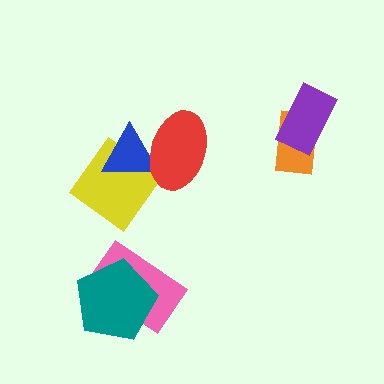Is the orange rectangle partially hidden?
Yes, it is partially covered by another shape.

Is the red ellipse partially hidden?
No, no other shape covers it.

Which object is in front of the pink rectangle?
The teal pentagon is in front of the pink rectangle.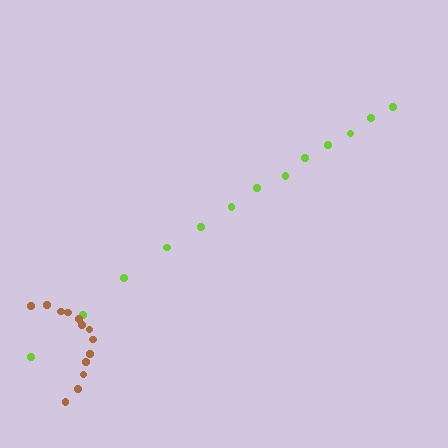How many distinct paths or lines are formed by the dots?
There are 2 distinct paths.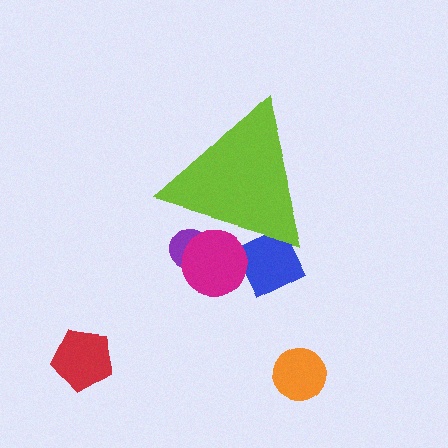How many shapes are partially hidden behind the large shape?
3 shapes are partially hidden.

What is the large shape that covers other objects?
A lime triangle.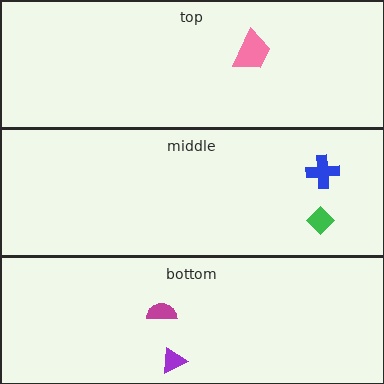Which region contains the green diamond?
The middle region.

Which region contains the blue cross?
The middle region.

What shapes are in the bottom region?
The magenta semicircle, the purple triangle.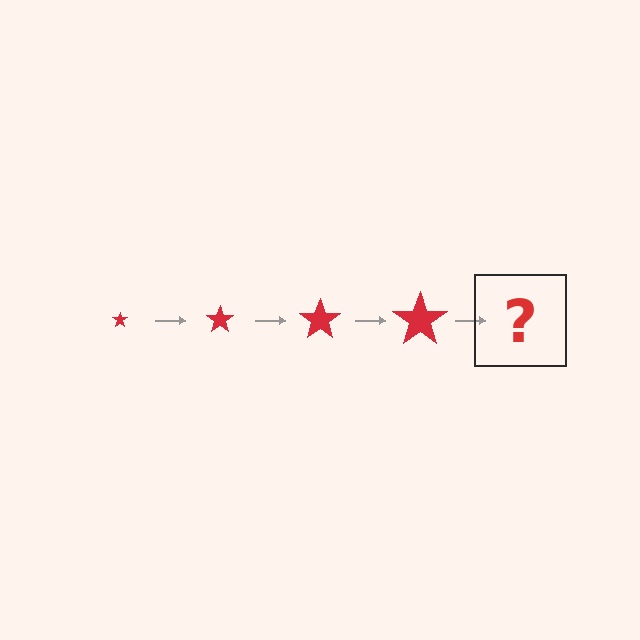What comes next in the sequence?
The next element should be a red star, larger than the previous one.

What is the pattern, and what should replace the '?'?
The pattern is that the star gets progressively larger each step. The '?' should be a red star, larger than the previous one.